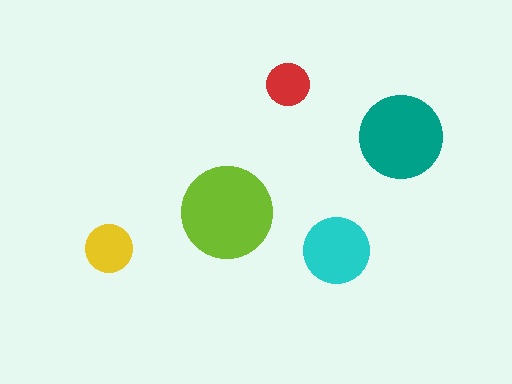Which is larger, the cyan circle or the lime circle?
The lime one.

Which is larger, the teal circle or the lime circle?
The lime one.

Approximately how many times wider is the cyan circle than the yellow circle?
About 1.5 times wider.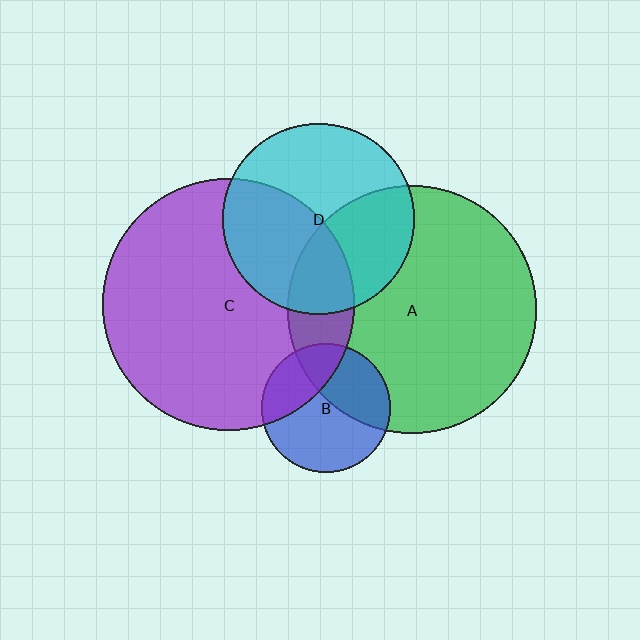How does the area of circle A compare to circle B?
Approximately 3.7 times.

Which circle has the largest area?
Circle C (purple).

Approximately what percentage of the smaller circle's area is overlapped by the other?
Approximately 40%.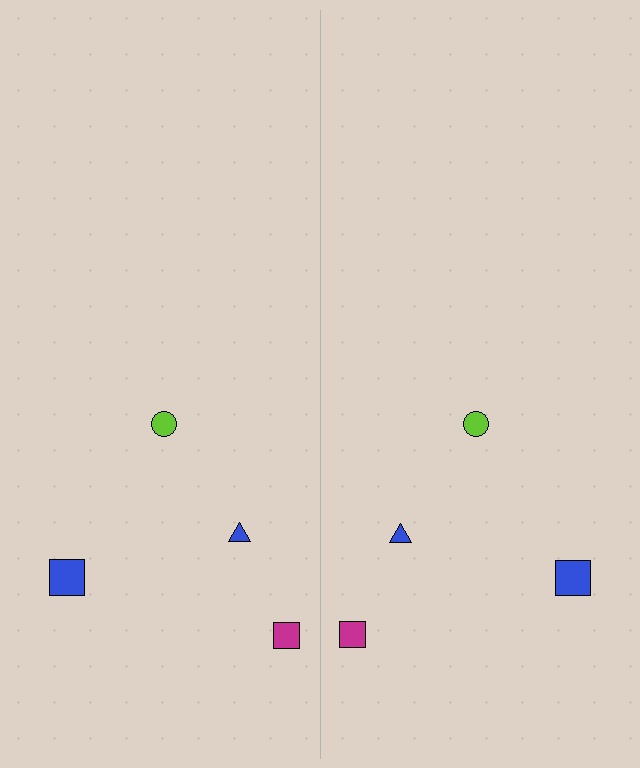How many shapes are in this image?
There are 8 shapes in this image.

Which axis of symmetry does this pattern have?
The pattern has a vertical axis of symmetry running through the center of the image.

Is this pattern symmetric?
Yes, this pattern has bilateral (reflection) symmetry.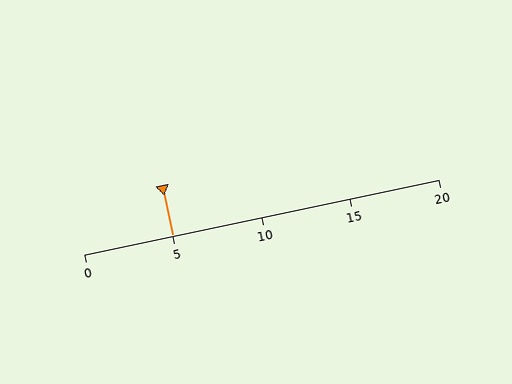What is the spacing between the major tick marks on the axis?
The major ticks are spaced 5 apart.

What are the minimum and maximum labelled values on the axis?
The axis runs from 0 to 20.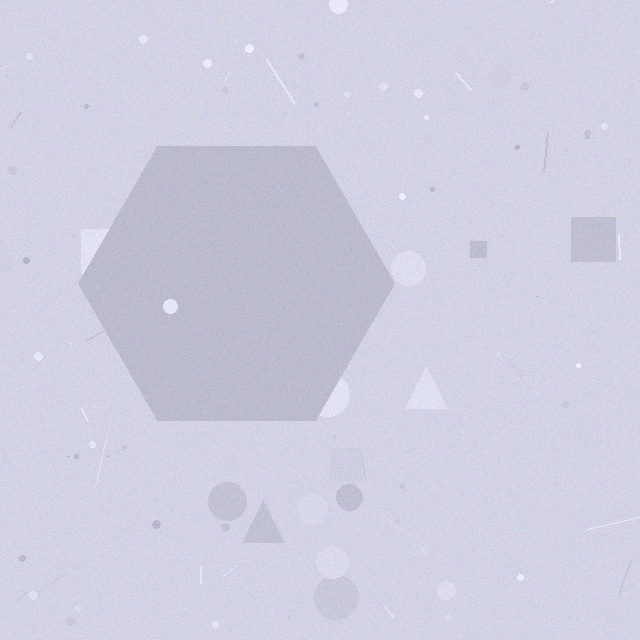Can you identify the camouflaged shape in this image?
The camouflaged shape is a hexagon.